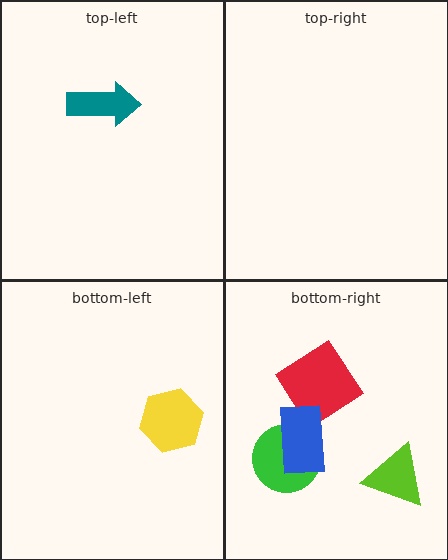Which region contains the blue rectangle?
The bottom-right region.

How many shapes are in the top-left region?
1.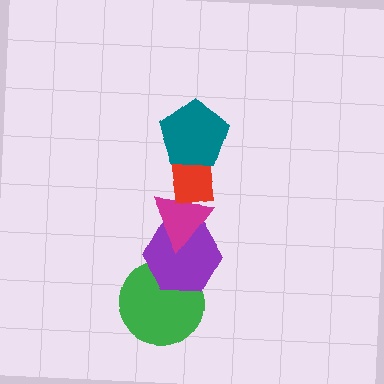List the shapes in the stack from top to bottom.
From top to bottom: the teal pentagon, the red rectangle, the magenta triangle, the purple hexagon, the green circle.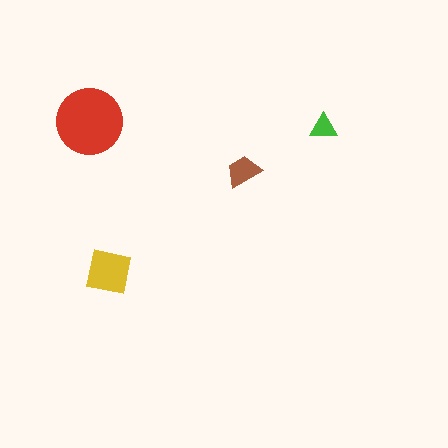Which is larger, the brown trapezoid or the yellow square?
The yellow square.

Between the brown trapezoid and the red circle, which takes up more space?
The red circle.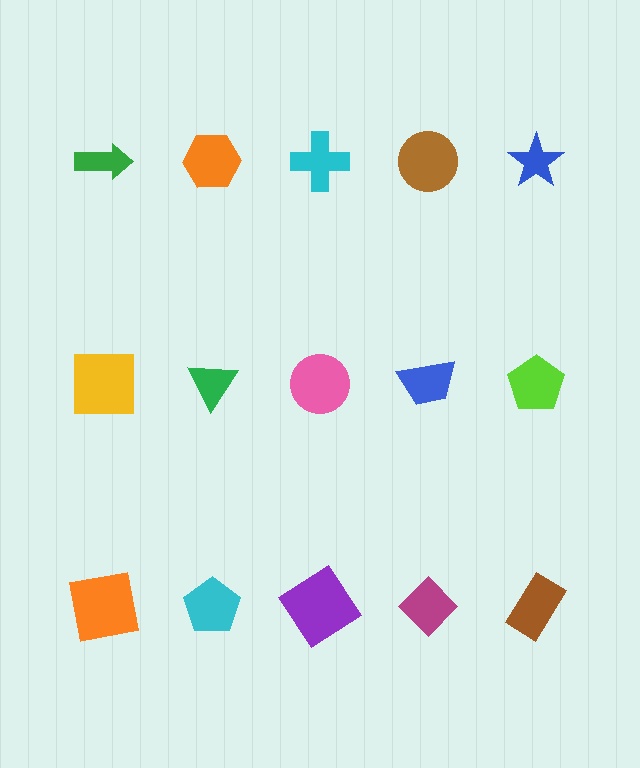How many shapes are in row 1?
5 shapes.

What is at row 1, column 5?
A blue star.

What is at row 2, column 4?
A blue trapezoid.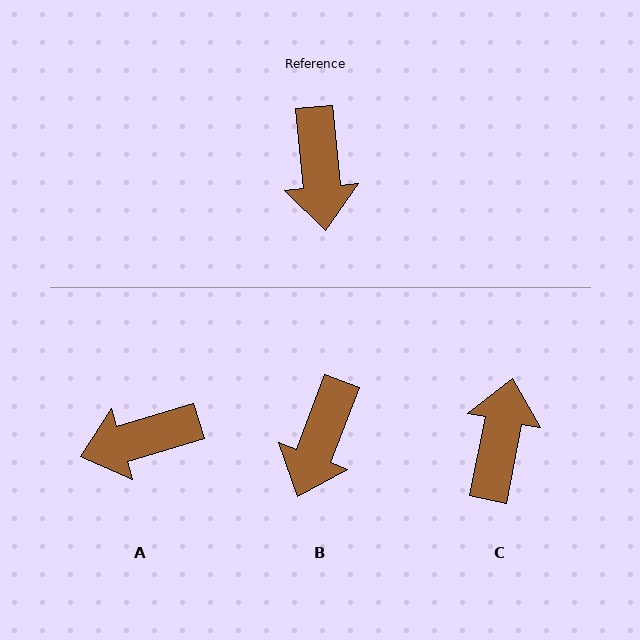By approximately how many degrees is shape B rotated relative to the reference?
Approximately 26 degrees clockwise.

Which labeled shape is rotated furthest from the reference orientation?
C, about 164 degrees away.